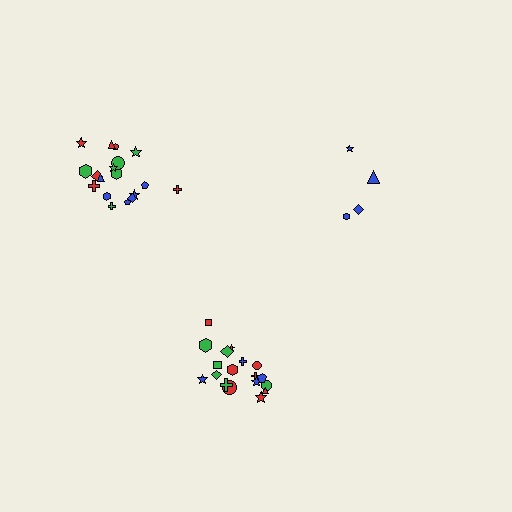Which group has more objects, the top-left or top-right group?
The top-left group.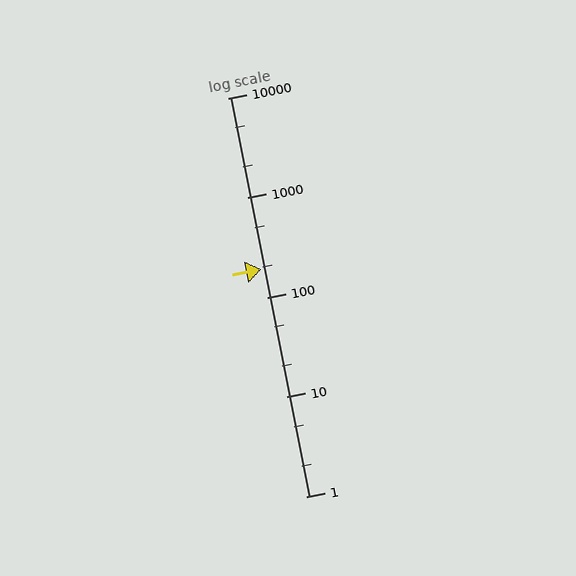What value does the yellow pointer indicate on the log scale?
The pointer indicates approximately 190.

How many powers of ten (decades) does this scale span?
The scale spans 4 decades, from 1 to 10000.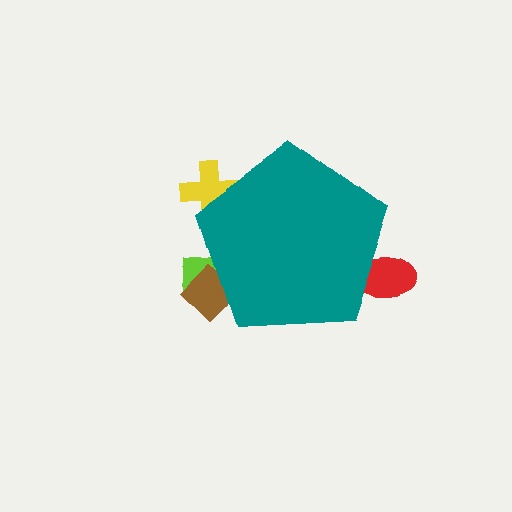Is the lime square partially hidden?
Yes, the lime square is partially hidden behind the teal pentagon.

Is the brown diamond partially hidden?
Yes, the brown diamond is partially hidden behind the teal pentagon.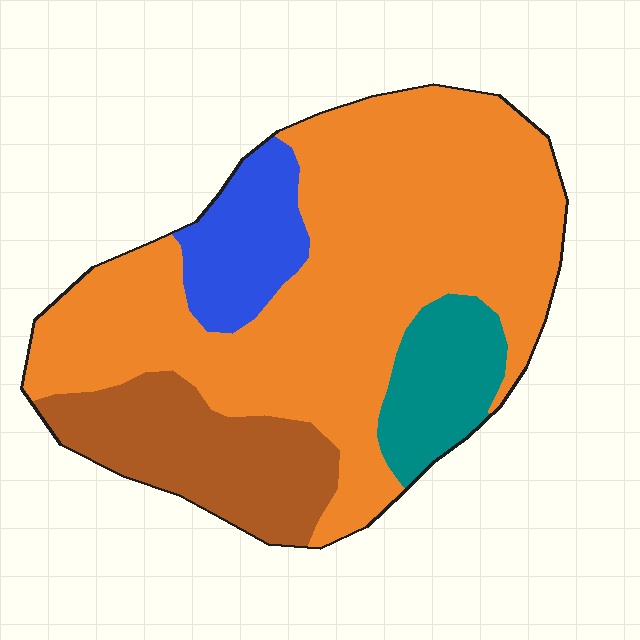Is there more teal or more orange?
Orange.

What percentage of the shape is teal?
Teal takes up less than a quarter of the shape.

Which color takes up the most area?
Orange, at roughly 60%.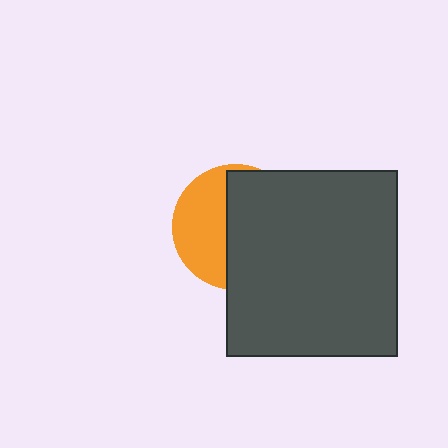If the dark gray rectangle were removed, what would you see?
You would see the complete orange circle.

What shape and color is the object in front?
The object in front is a dark gray rectangle.